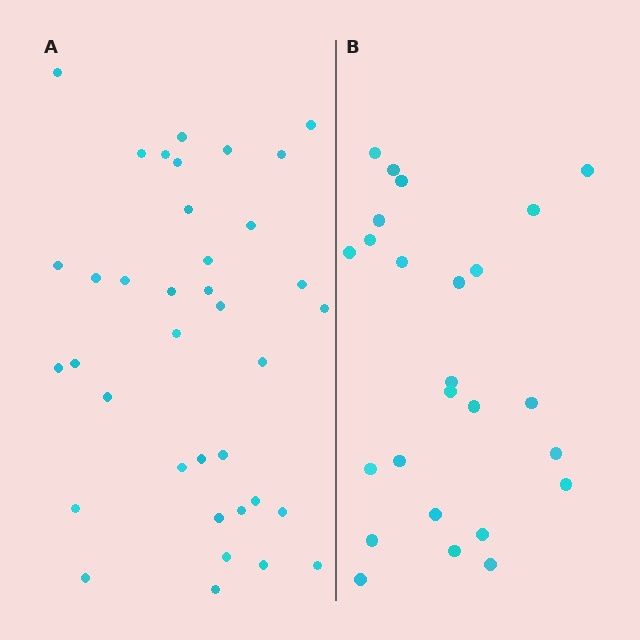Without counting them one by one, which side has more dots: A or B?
Region A (the left region) has more dots.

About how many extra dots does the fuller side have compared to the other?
Region A has roughly 12 or so more dots than region B.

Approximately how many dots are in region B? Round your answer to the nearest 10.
About 20 dots. (The exact count is 25, which rounds to 20.)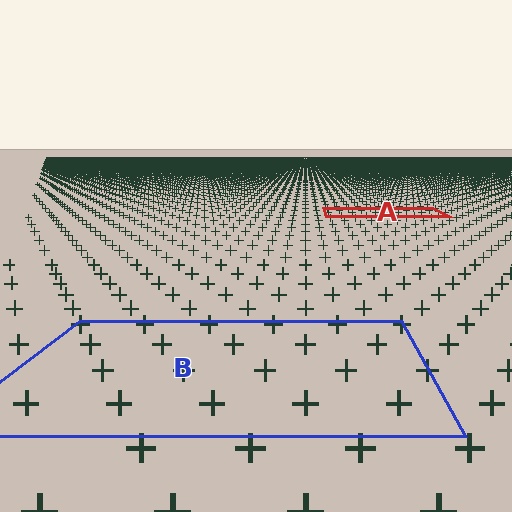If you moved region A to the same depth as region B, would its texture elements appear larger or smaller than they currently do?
They would appear larger. At a closer depth, the same texture elements are projected at a bigger on-screen size.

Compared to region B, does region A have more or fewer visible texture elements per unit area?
Region A has more texture elements per unit area — they are packed more densely because it is farther away.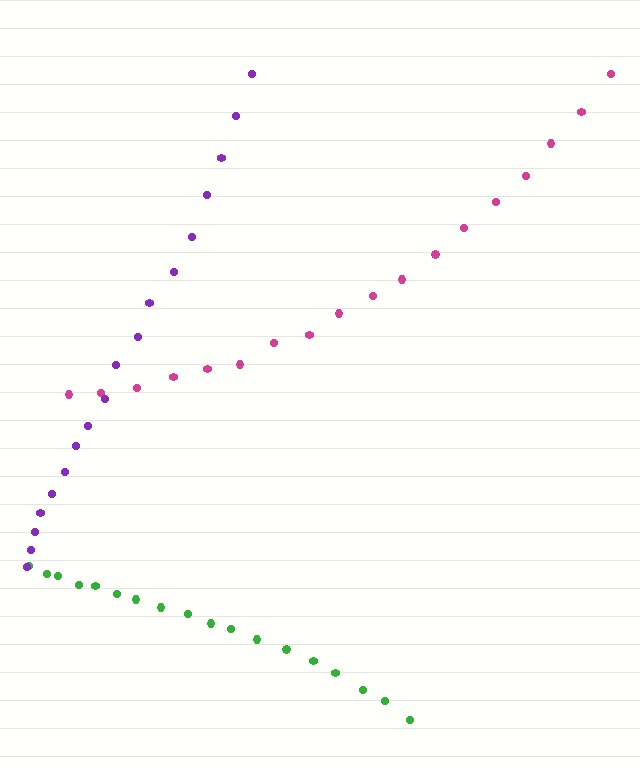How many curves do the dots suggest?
There are 3 distinct paths.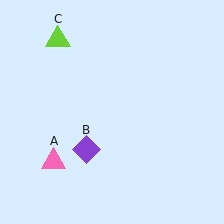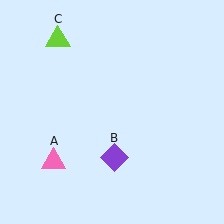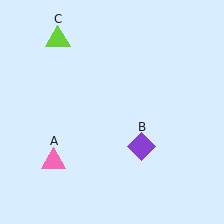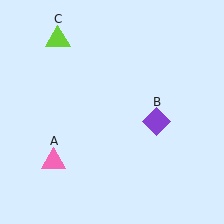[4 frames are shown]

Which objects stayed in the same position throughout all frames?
Pink triangle (object A) and lime triangle (object C) remained stationary.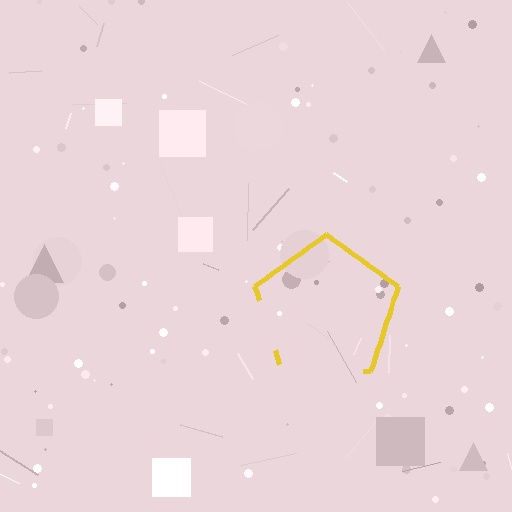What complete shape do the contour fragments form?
The contour fragments form a pentagon.